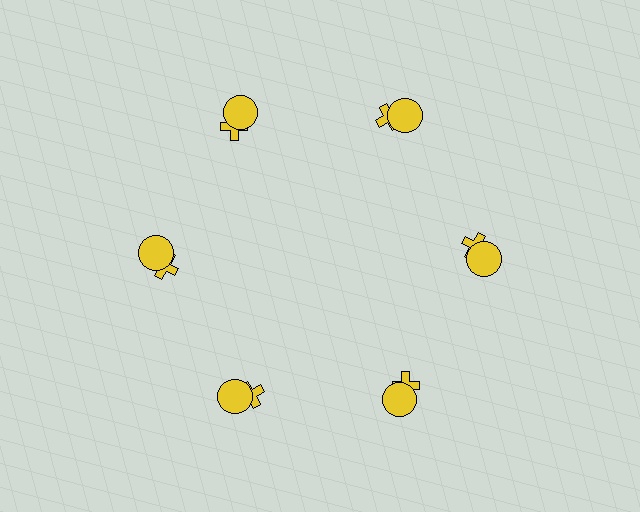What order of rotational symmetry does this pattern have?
This pattern has 6-fold rotational symmetry.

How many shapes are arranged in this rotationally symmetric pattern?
There are 12 shapes, arranged in 6 groups of 2.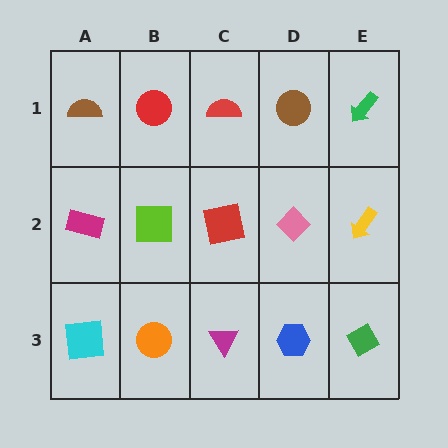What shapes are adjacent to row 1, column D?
A pink diamond (row 2, column D), a red semicircle (row 1, column C), a green arrow (row 1, column E).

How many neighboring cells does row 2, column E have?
3.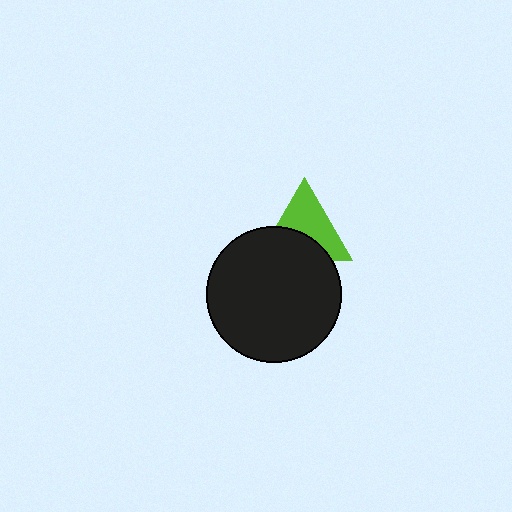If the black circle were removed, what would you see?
You would see the complete lime triangle.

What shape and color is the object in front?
The object in front is a black circle.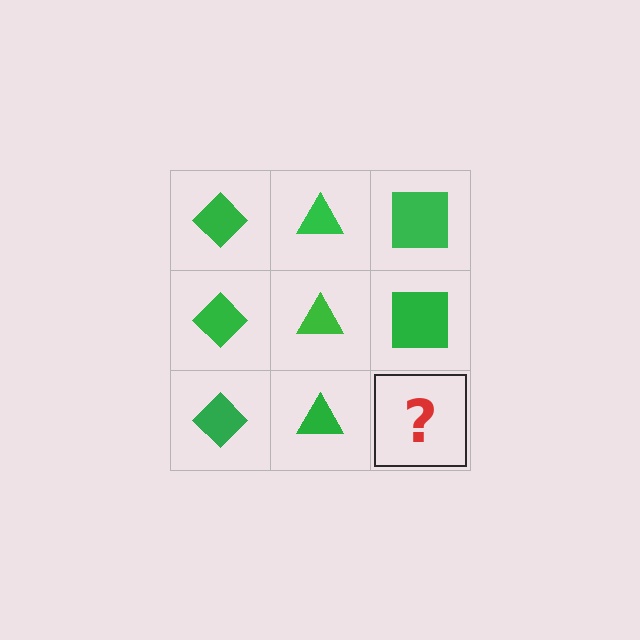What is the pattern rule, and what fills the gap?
The rule is that each column has a consistent shape. The gap should be filled with a green square.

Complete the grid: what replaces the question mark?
The question mark should be replaced with a green square.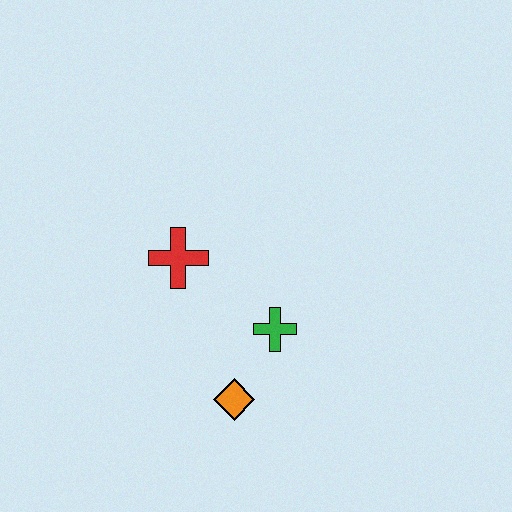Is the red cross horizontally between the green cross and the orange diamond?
No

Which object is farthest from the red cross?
The orange diamond is farthest from the red cross.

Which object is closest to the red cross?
The green cross is closest to the red cross.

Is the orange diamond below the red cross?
Yes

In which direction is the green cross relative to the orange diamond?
The green cross is above the orange diamond.